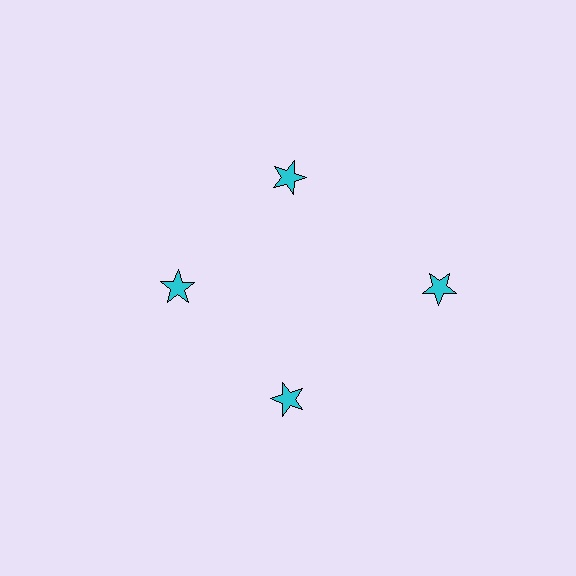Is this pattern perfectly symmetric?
No. The 4 cyan stars are arranged in a ring, but one element near the 3 o'clock position is pushed outward from the center, breaking the 4-fold rotational symmetry.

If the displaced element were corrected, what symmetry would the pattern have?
It would have 4-fold rotational symmetry — the pattern would map onto itself every 90 degrees.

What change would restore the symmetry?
The symmetry would be restored by moving it inward, back onto the ring so that all 4 stars sit at equal angles and equal distance from the center.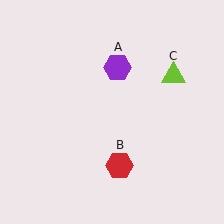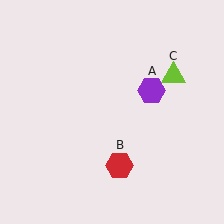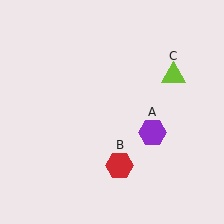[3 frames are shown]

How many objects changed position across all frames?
1 object changed position: purple hexagon (object A).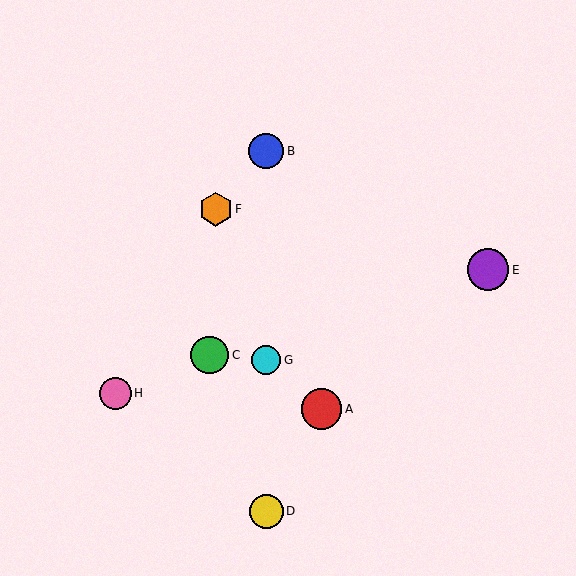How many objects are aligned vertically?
3 objects (B, D, G) are aligned vertically.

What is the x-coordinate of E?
Object E is at x≈488.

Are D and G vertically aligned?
Yes, both are at x≈266.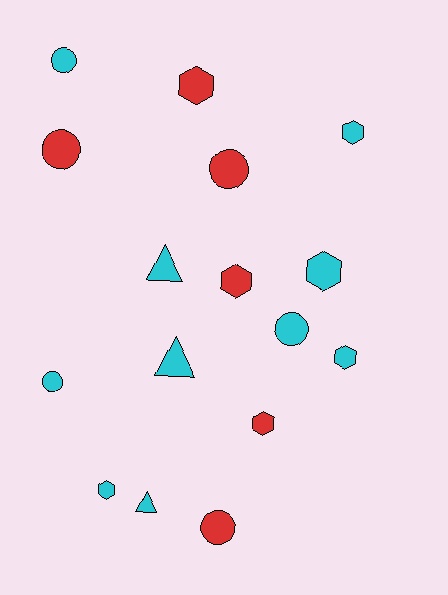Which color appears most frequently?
Cyan, with 10 objects.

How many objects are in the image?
There are 16 objects.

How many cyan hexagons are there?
There are 4 cyan hexagons.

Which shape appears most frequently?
Hexagon, with 7 objects.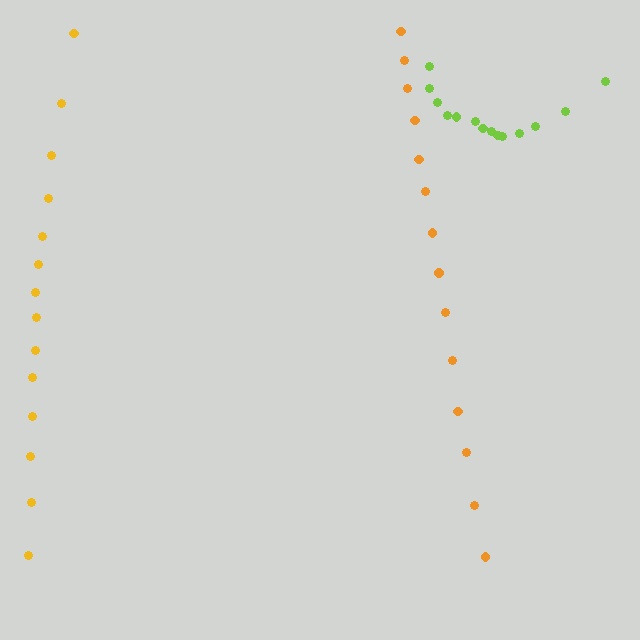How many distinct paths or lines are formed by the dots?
There are 3 distinct paths.